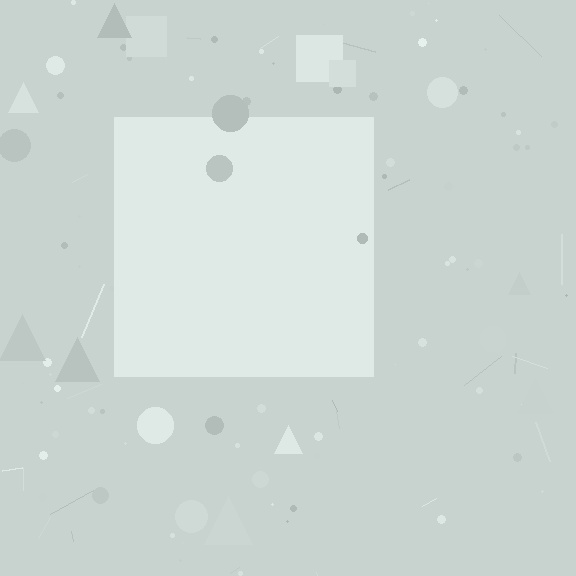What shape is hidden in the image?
A square is hidden in the image.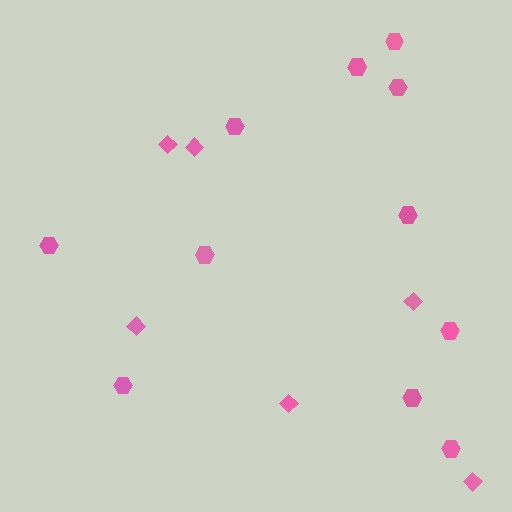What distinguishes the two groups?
There are 2 groups: one group of diamonds (6) and one group of hexagons (11).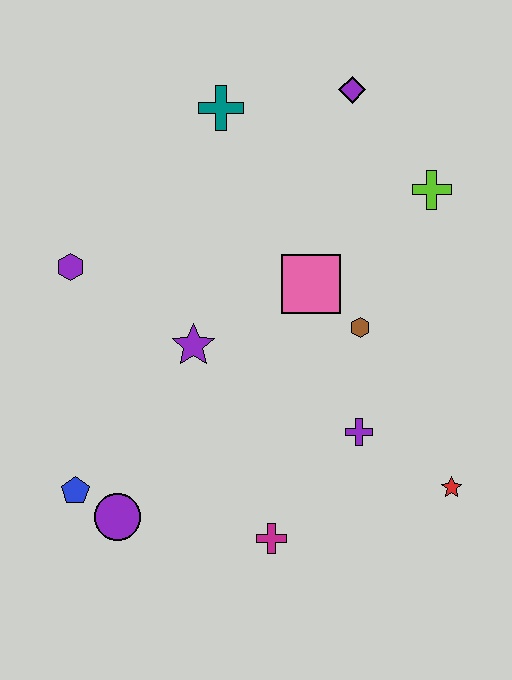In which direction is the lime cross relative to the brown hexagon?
The lime cross is above the brown hexagon.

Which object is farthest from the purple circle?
The purple diamond is farthest from the purple circle.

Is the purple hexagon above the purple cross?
Yes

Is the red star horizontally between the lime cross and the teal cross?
No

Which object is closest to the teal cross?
The purple diamond is closest to the teal cross.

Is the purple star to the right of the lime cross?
No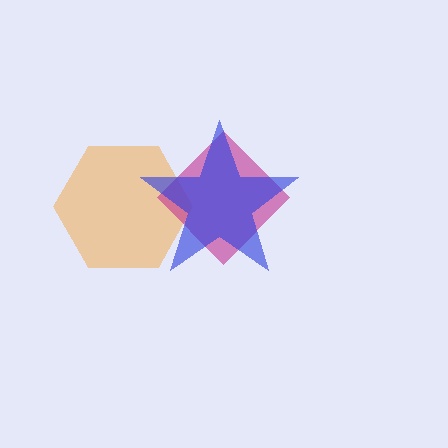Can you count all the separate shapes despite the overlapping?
Yes, there are 3 separate shapes.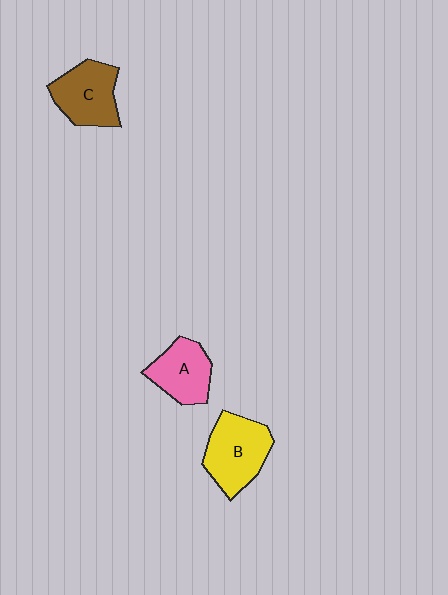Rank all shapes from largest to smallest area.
From largest to smallest: B (yellow), C (brown), A (pink).